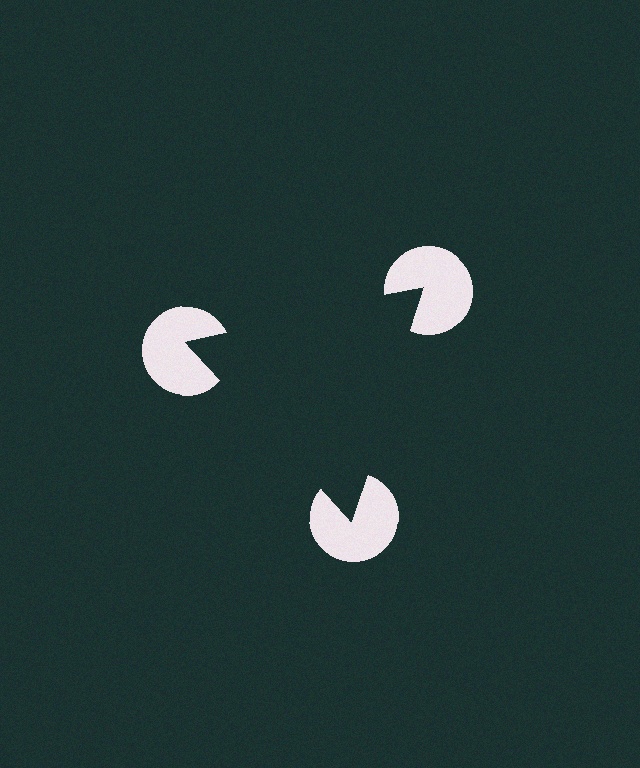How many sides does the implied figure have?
3 sides.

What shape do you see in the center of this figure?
An illusory triangle — its edges are inferred from the aligned wedge cuts in the pac-man discs, not physically drawn.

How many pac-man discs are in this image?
There are 3 — one at each vertex of the illusory triangle.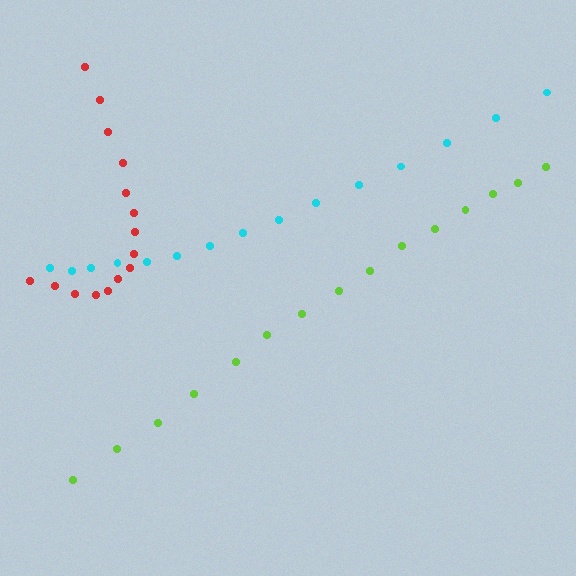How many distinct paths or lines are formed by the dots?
There are 3 distinct paths.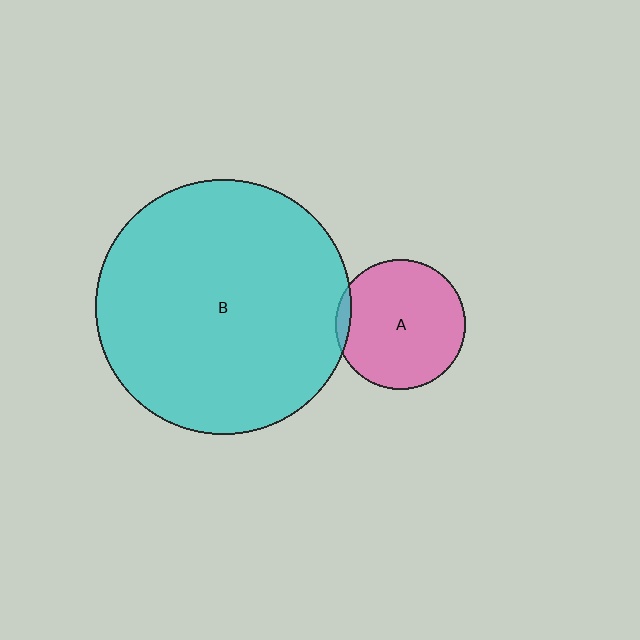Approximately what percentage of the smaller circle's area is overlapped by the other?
Approximately 5%.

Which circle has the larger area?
Circle B (cyan).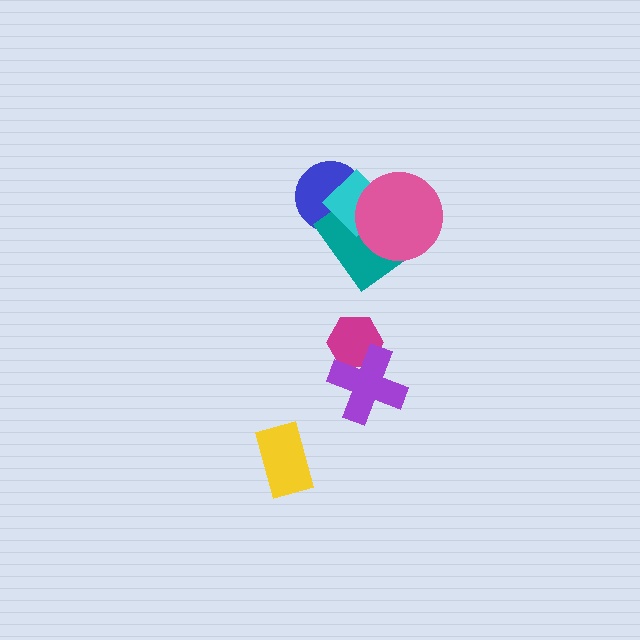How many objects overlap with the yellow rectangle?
0 objects overlap with the yellow rectangle.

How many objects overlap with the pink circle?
2 objects overlap with the pink circle.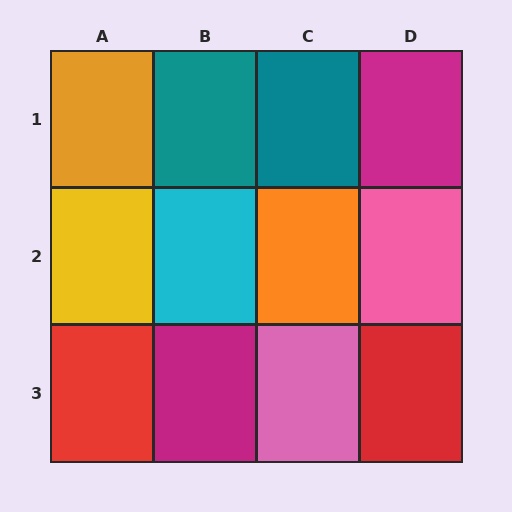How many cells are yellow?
1 cell is yellow.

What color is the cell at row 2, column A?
Yellow.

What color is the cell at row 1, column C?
Teal.